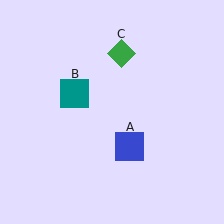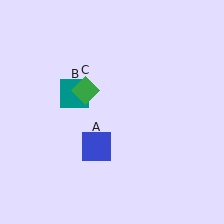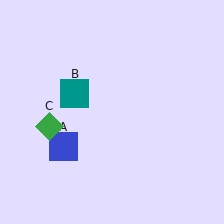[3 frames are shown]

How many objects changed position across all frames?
2 objects changed position: blue square (object A), green diamond (object C).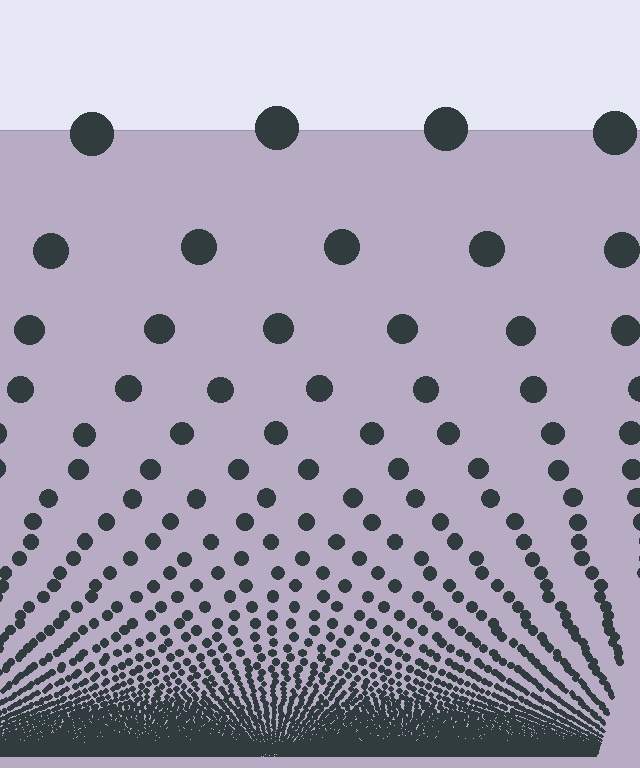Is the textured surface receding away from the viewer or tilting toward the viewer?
The surface appears to tilt toward the viewer. Texture elements get larger and sparser toward the top.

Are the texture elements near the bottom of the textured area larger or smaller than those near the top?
Smaller. The gradient is inverted — elements near the bottom are smaller and denser.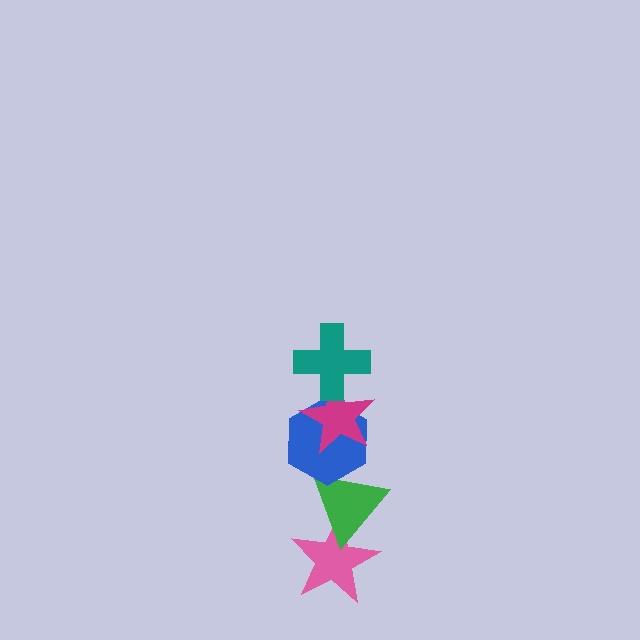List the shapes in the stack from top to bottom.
From top to bottom: the teal cross, the magenta star, the blue hexagon, the green triangle, the pink star.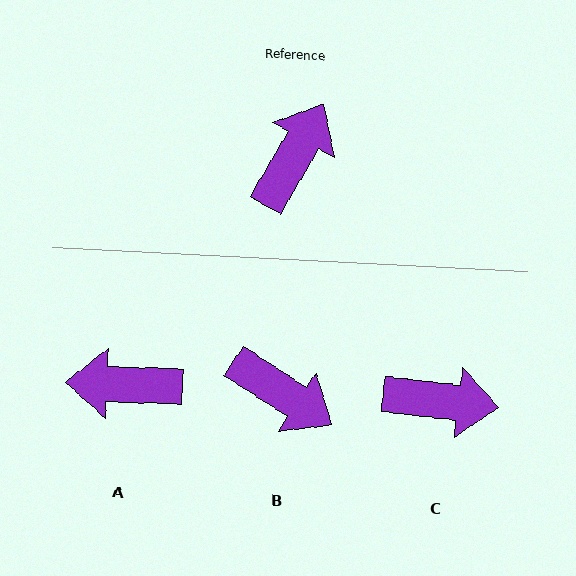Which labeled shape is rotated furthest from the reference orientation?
A, about 118 degrees away.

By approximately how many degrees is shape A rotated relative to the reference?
Approximately 118 degrees counter-clockwise.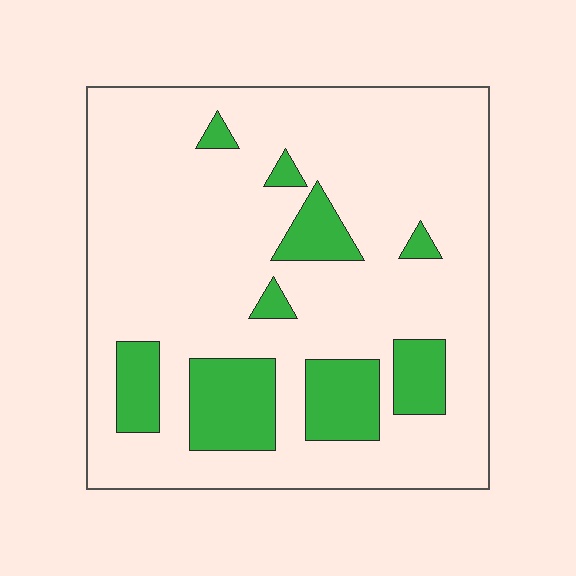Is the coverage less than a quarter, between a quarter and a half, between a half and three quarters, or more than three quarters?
Less than a quarter.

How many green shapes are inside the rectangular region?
9.